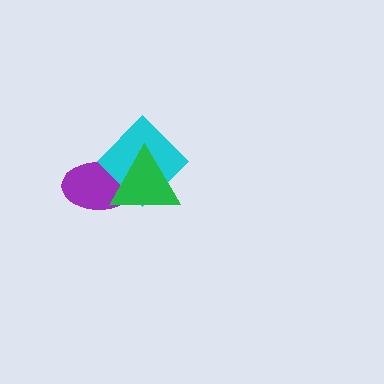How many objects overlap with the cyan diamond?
2 objects overlap with the cyan diamond.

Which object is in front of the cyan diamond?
The green triangle is in front of the cyan diamond.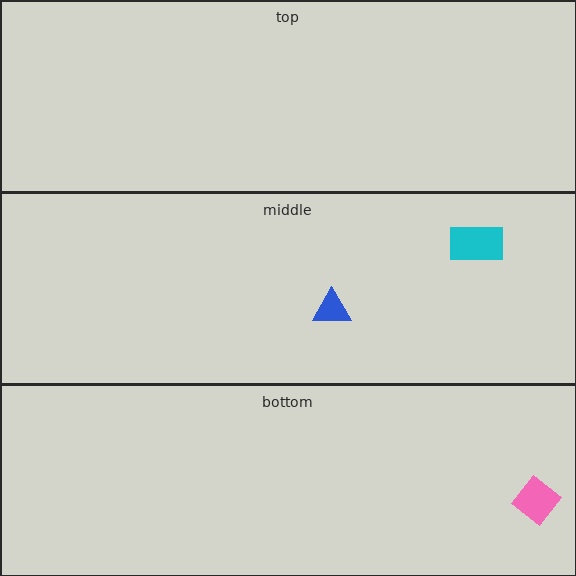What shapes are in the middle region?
The blue triangle, the cyan rectangle.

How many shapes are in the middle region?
2.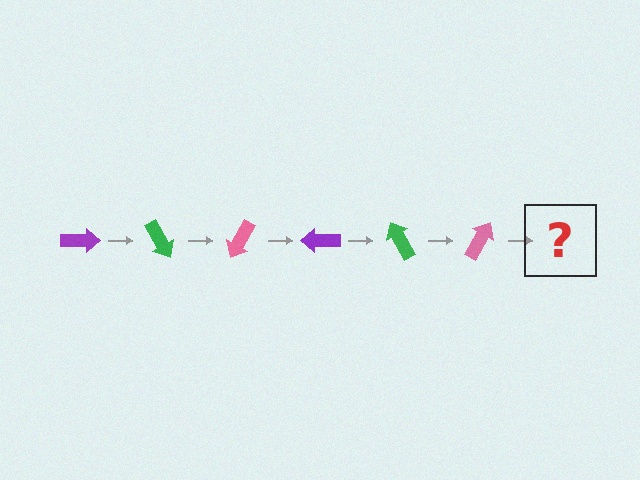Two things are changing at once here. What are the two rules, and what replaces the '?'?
The two rules are that it rotates 60 degrees each step and the color cycles through purple, green, and pink. The '?' should be a purple arrow, rotated 360 degrees from the start.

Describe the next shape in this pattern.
It should be a purple arrow, rotated 360 degrees from the start.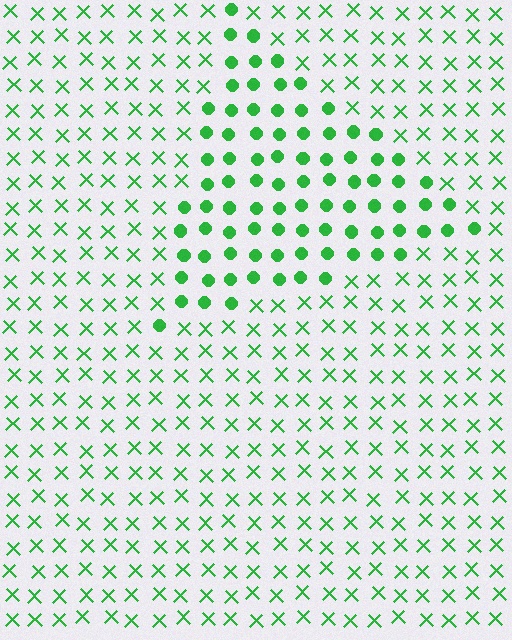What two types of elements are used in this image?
The image uses circles inside the triangle region and X marks outside it.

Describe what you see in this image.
The image is filled with small green elements arranged in a uniform grid. A triangle-shaped region contains circles, while the surrounding area contains X marks. The boundary is defined purely by the change in element shape.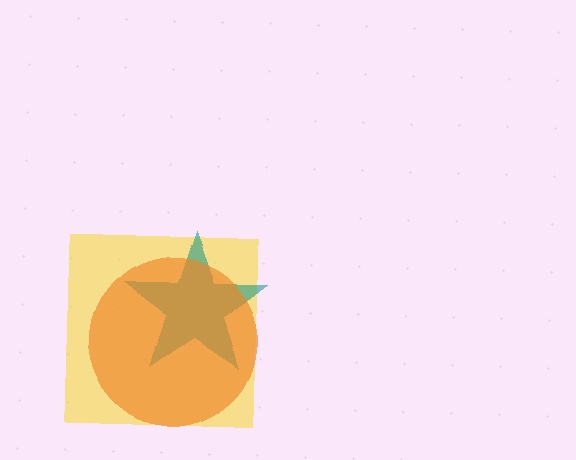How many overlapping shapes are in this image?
There are 3 overlapping shapes in the image.